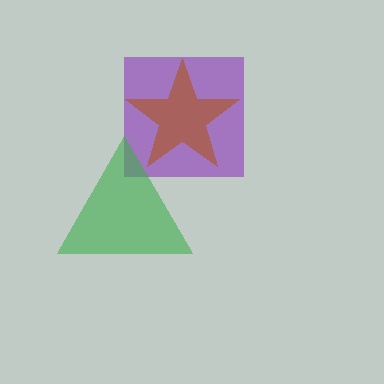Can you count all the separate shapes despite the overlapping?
Yes, there are 3 separate shapes.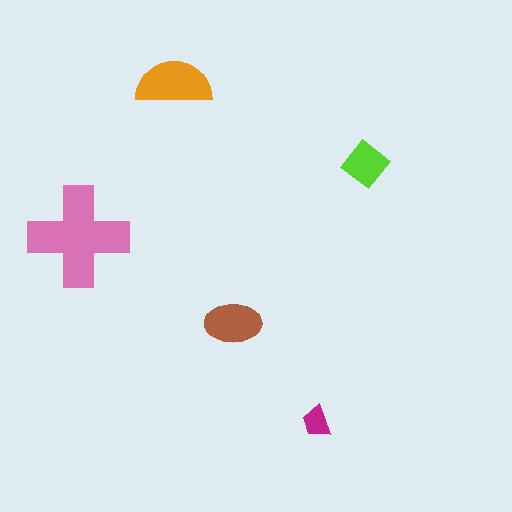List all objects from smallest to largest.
The magenta trapezoid, the lime diamond, the brown ellipse, the orange semicircle, the pink cross.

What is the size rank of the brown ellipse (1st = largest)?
3rd.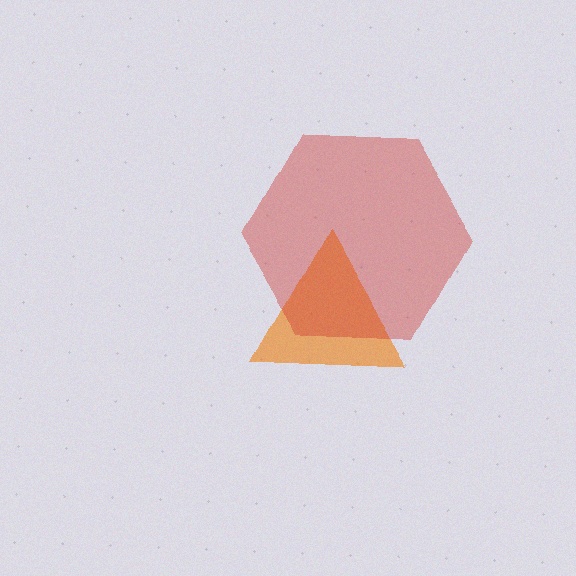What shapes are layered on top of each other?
The layered shapes are: an orange triangle, a red hexagon.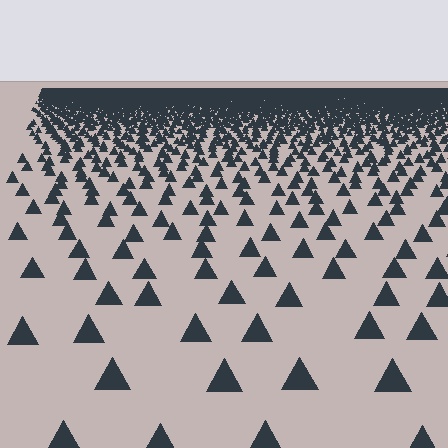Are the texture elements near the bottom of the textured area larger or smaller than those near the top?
Larger. Near the bottom, elements are closer to the viewer and appear at a bigger on-screen size.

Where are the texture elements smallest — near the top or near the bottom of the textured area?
Near the top.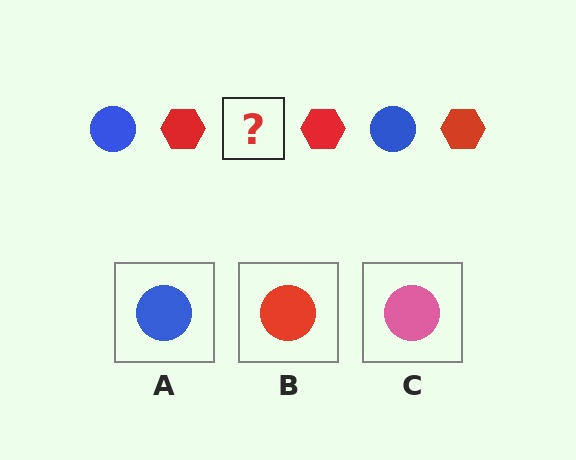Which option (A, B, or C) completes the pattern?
A.